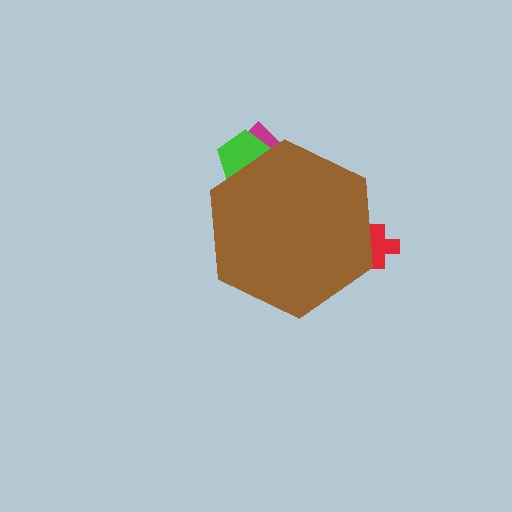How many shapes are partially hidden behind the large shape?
3 shapes are partially hidden.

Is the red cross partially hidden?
Yes, the red cross is partially hidden behind the brown hexagon.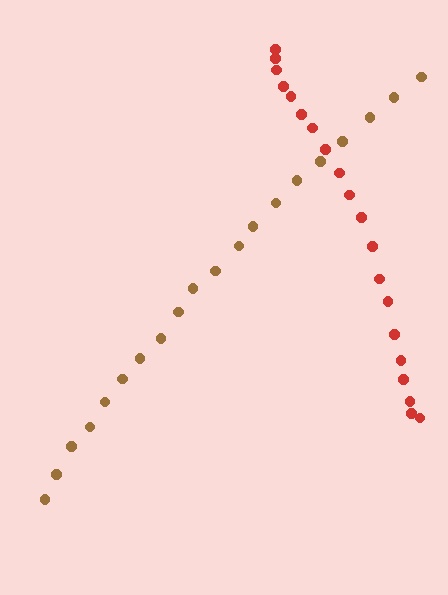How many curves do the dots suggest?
There are 2 distinct paths.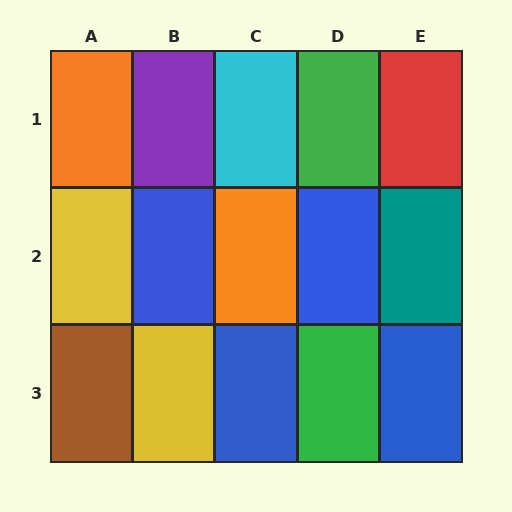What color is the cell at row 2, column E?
Teal.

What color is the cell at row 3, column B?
Yellow.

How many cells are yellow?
2 cells are yellow.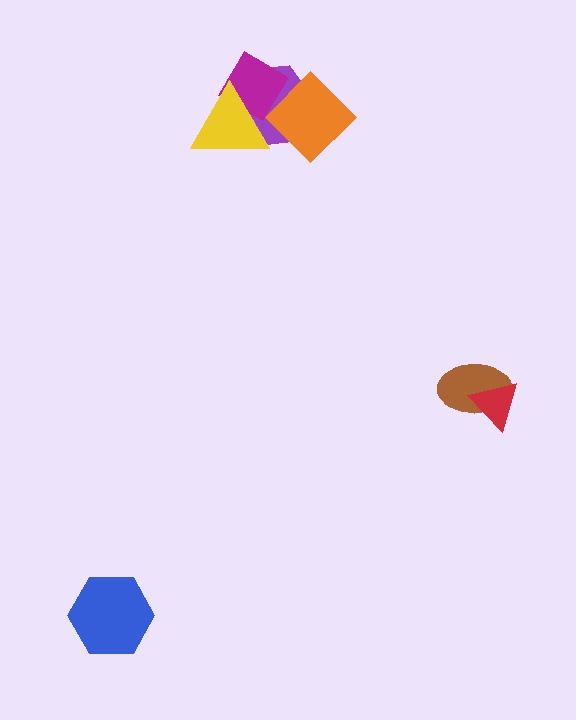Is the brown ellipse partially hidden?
Yes, it is partially covered by another shape.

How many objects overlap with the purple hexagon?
3 objects overlap with the purple hexagon.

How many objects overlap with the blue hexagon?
0 objects overlap with the blue hexagon.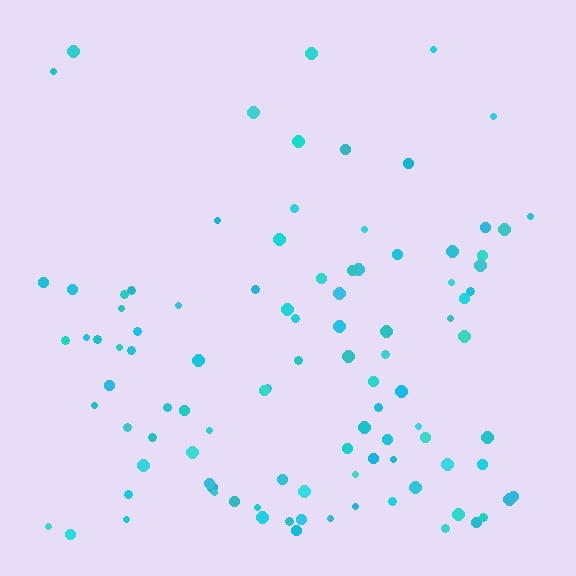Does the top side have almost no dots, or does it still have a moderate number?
Still a moderate number, just noticeably fewer than the bottom.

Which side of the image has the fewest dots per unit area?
The top.